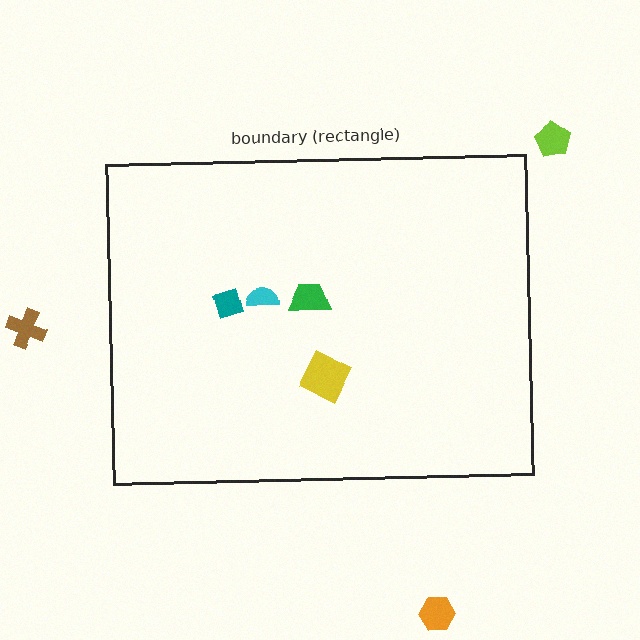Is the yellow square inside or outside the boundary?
Inside.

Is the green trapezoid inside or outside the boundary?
Inside.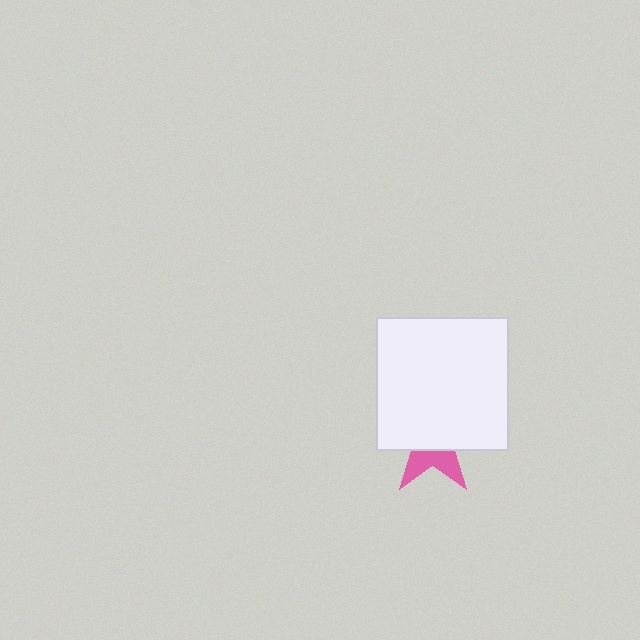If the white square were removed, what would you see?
You would see the complete pink star.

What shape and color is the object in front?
The object in front is a white square.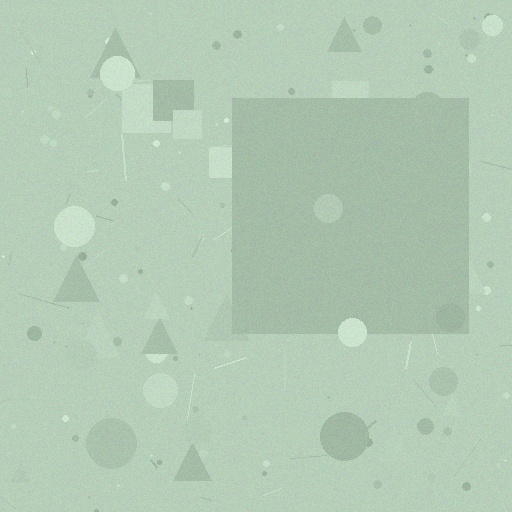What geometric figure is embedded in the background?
A square is embedded in the background.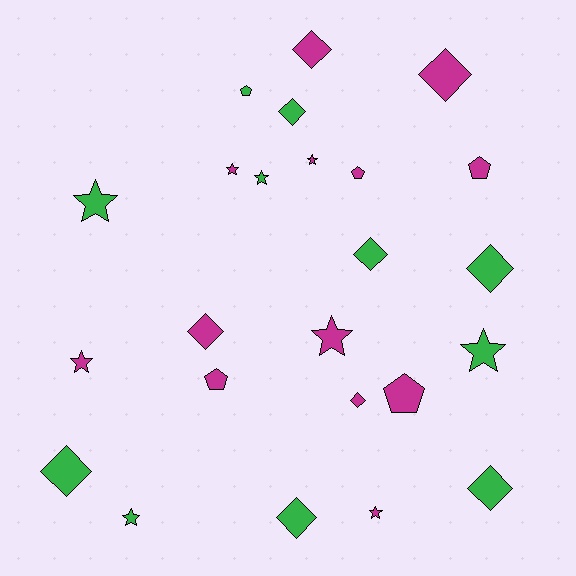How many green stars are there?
There are 4 green stars.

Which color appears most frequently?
Magenta, with 13 objects.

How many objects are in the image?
There are 24 objects.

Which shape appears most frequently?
Diamond, with 10 objects.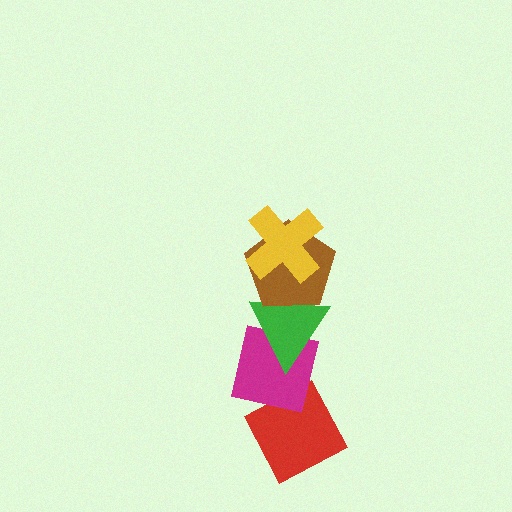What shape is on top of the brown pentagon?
The yellow cross is on top of the brown pentagon.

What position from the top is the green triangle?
The green triangle is 3rd from the top.